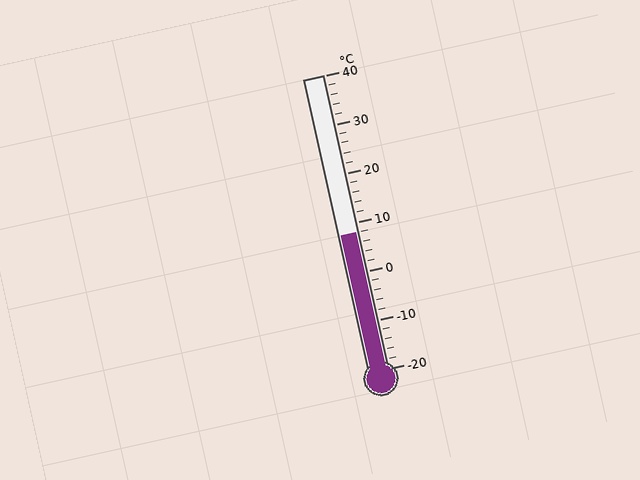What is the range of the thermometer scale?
The thermometer scale ranges from -20°C to 40°C.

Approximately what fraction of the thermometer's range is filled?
The thermometer is filled to approximately 45% of its range.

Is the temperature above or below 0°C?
The temperature is above 0°C.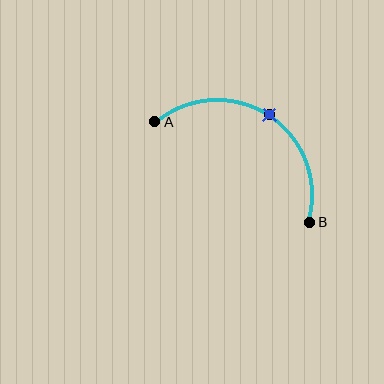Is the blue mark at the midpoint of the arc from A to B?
Yes. The blue mark lies on the arc at equal arc-length from both A and B — it is the arc midpoint.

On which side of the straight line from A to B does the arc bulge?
The arc bulges above the straight line connecting A and B.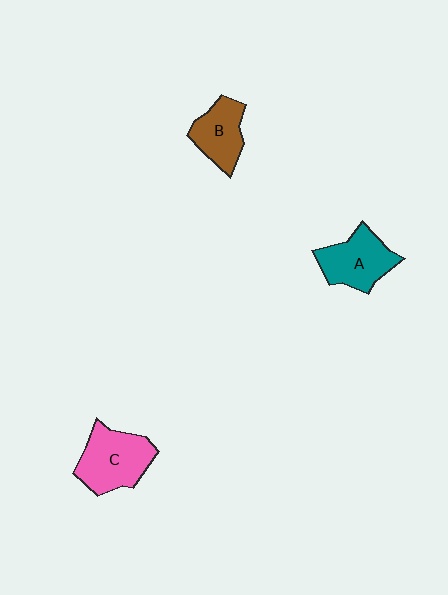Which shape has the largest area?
Shape C (pink).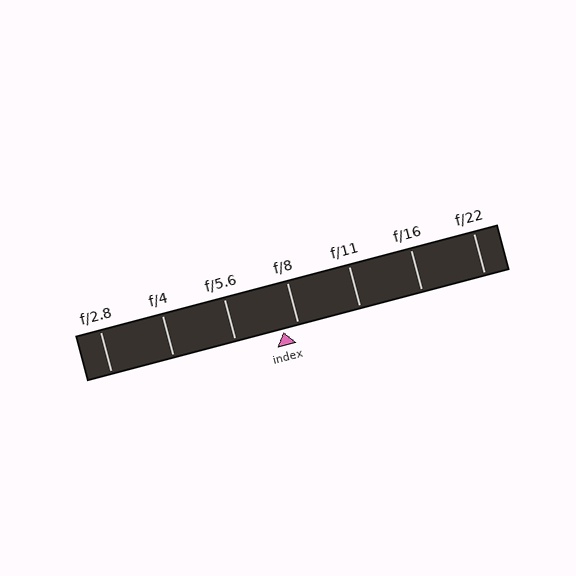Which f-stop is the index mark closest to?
The index mark is closest to f/8.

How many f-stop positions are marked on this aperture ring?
There are 7 f-stop positions marked.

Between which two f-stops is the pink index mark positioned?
The index mark is between f/5.6 and f/8.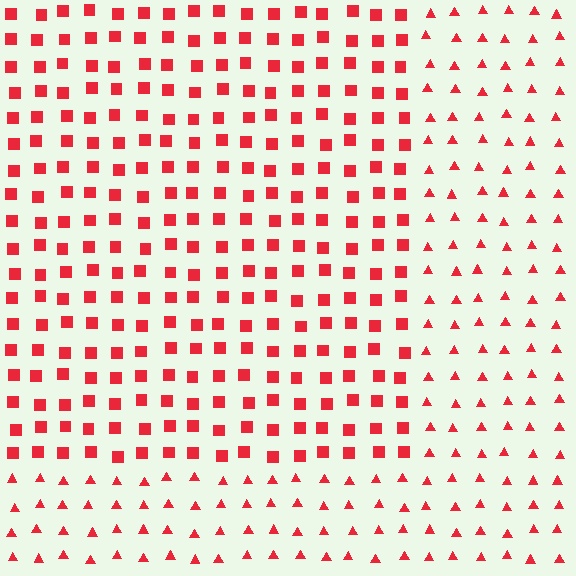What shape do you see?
I see a rectangle.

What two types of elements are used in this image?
The image uses squares inside the rectangle region and triangles outside it.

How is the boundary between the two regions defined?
The boundary is defined by a change in element shape: squares inside vs. triangles outside. All elements share the same color and spacing.